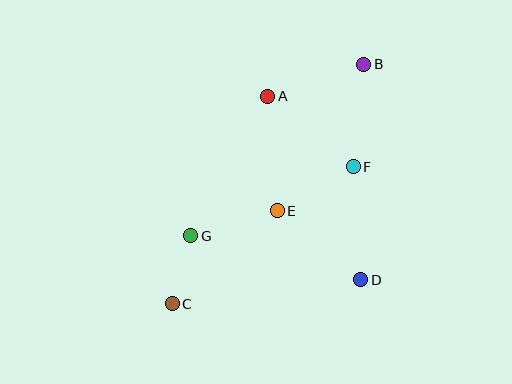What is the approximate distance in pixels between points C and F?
The distance between C and F is approximately 227 pixels.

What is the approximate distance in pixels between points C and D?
The distance between C and D is approximately 190 pixels.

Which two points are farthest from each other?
Points B and C are farthest from each other.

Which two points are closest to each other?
Points C and G are closest to each other.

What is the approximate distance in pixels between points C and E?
The distance between C and E is approximately 140 pixels.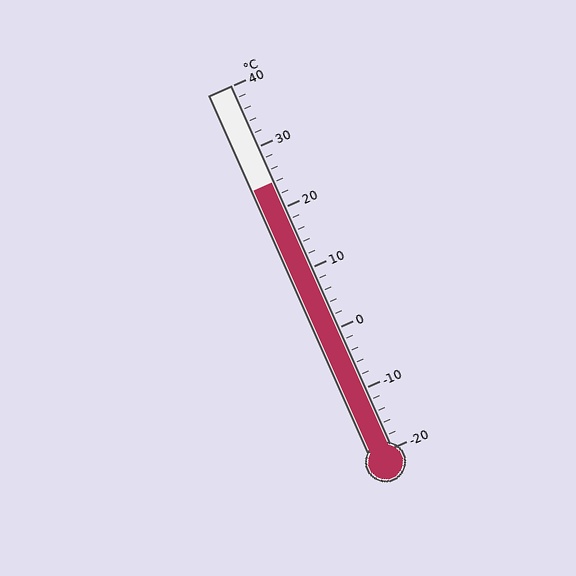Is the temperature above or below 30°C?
The temperature is below 30°C.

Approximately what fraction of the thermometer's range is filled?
The thermometer is filled to approximately 75% of its range.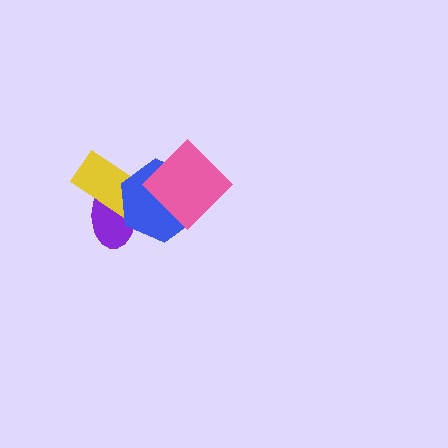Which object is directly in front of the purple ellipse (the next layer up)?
The yellow rectangle is directly in front of the purple ellipse.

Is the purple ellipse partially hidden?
Yes, it is partially covered by another shape.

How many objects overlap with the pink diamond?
1 object overlaps with the pink diamond.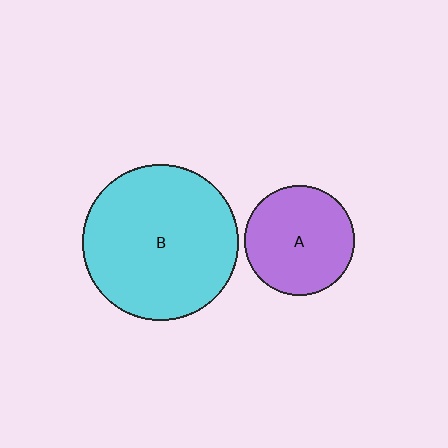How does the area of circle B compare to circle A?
Approximately 2.0 times.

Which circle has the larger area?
Circle B (cyan).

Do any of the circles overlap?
No, none of the circles overlap.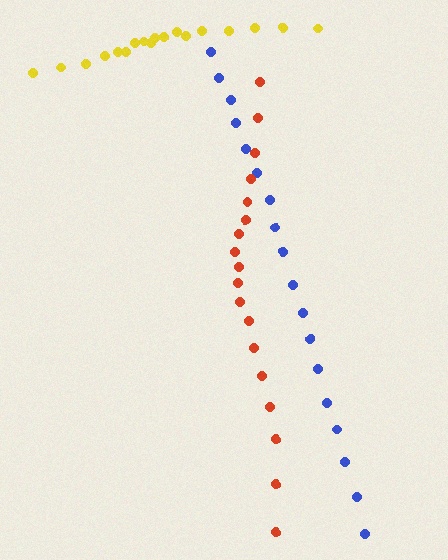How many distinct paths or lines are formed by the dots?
There are 3 distinct paths.